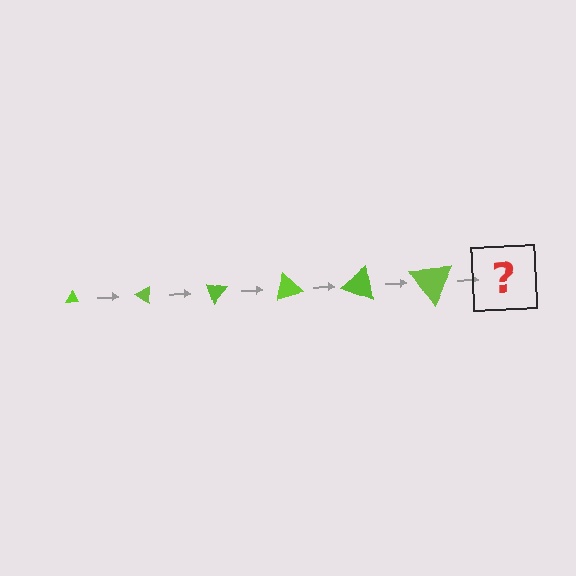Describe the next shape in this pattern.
It should be a triangle, larger than the previous one and rotated 210 degrees from the start.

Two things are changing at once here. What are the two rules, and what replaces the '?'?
The two rules are that the triangle grows larger each step and it rotates 35 degrees each step. The '?' should be a triangle, larger than the previous one and rotated 210 degrees from the start.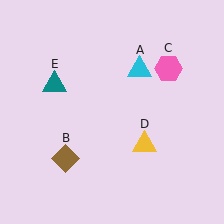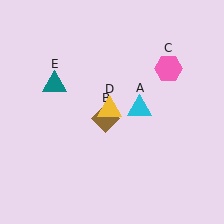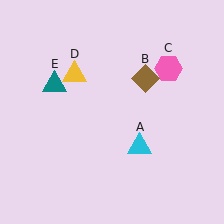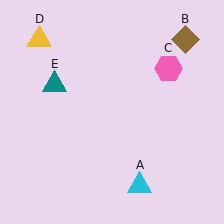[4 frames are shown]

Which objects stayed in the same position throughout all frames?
Pink hexagon (object C) and teal triangle (object E) remained stationary.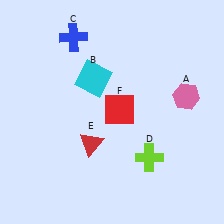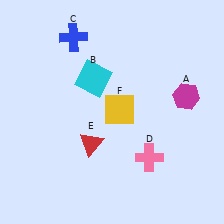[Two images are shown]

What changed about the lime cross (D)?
In Image 1, D is lime. In Image 2, it changed to pink.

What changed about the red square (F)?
In Image 1, F is red. In Image 2, it changed to yellow.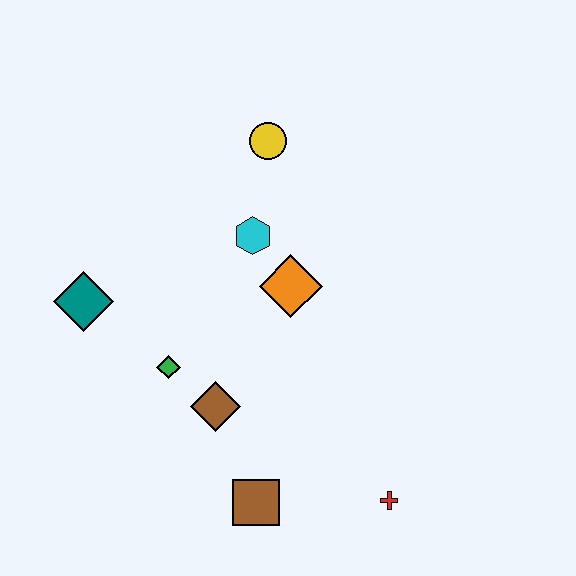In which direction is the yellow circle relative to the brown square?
The yellow circle is above the brown square.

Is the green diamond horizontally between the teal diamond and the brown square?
Yes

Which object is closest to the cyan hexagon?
The orange diamond is closest to the cyan hexagon.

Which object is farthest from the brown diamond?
The yellow circle is farthest from the brown diamond.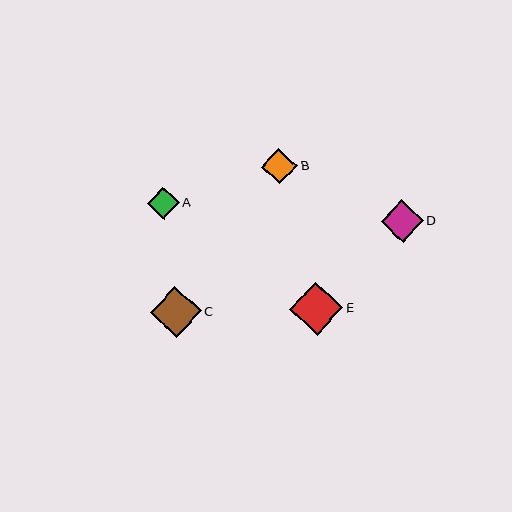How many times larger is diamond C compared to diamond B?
Diamond C is approximately 1.4 times the size of diamond B.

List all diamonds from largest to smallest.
From largest to smallest: E, C, D, B, A.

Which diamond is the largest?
Diamond E is the largest with a size of approximately 53 pixels.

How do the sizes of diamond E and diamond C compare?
Diamond E and diamond C are approximately the same size.